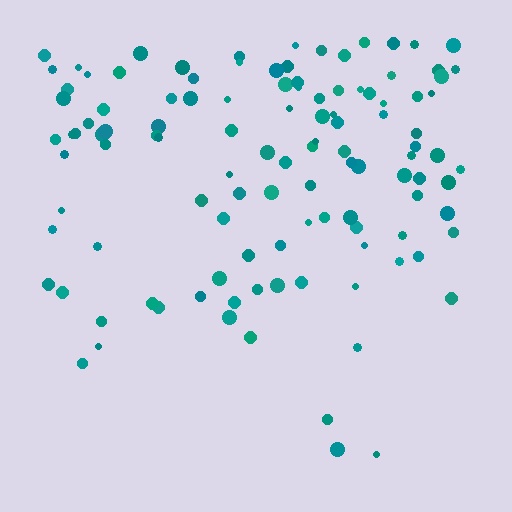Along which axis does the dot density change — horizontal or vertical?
Vertical.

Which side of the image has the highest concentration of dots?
The top.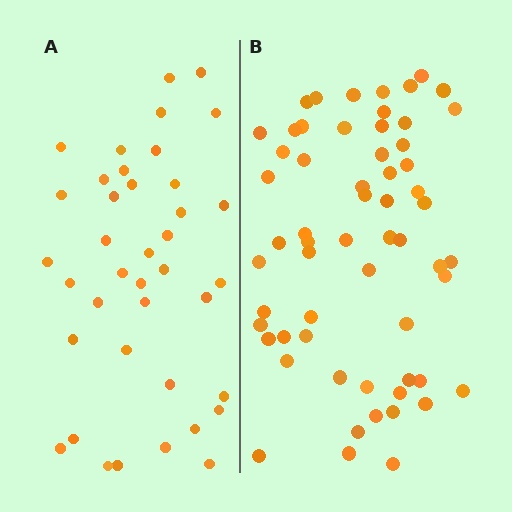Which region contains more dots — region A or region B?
Region B (the right region) has more dots.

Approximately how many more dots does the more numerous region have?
Region B has approximately 20 more dots than region A.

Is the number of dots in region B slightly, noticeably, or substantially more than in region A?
Region B has substantially more. The ratio is roughly 1.5 to 1.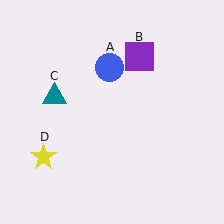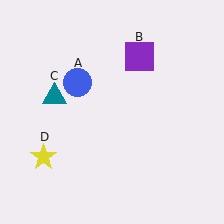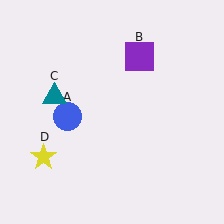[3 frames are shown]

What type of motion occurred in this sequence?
The blue circle (object A) rotated counterclockwise around the center of the scene.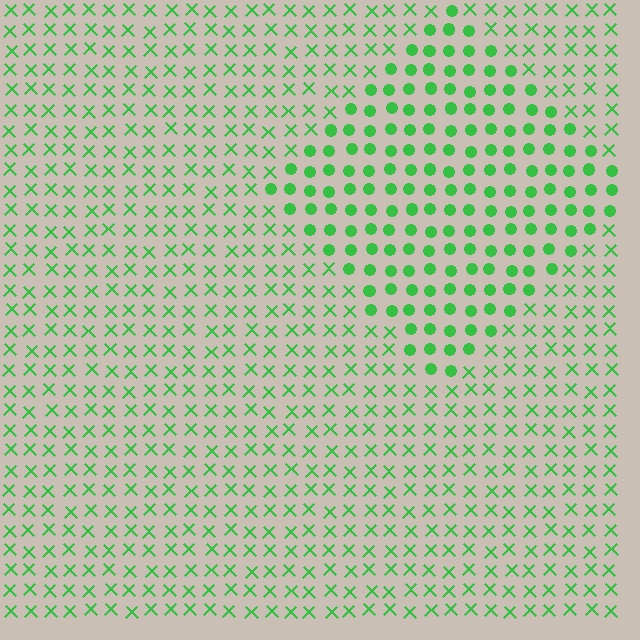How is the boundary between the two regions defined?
The boundary is defined by a change in element shape: circles inside vs. X marks outside. All elements share the same color and spacing.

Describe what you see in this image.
The image is filled with small green elements arranged in a uniform grid. A diamond-shaped region contains circles, while the surrounding area contains X marks. The boundary is defined purely by the change in element shape.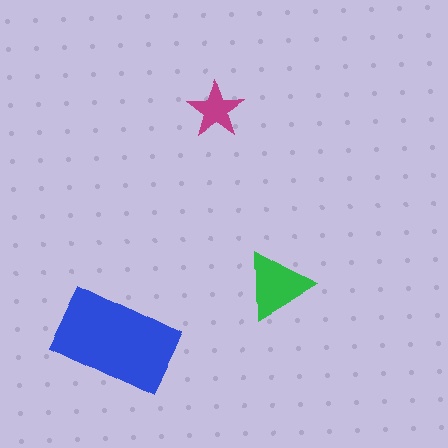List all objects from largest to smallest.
The blue rectangle, the green triangle, the magenta star.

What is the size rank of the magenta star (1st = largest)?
3rd.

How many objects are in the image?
There are 3 objects in the image.